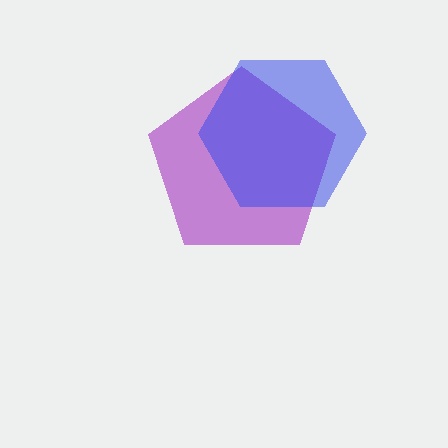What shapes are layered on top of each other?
The layered shapes are: a purple pentagon, a blue hexagon.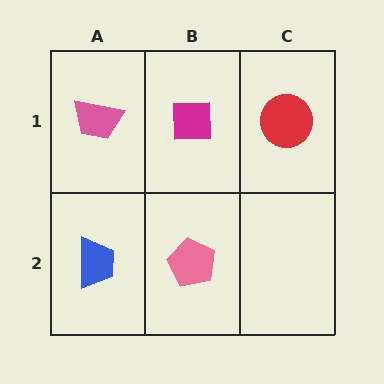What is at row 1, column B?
A magenta square.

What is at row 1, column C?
A red circle.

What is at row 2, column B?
A pink pentagon.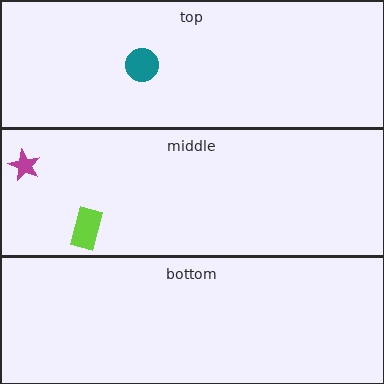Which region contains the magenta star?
The middle region.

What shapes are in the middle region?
The magenta star, the lime rectangle.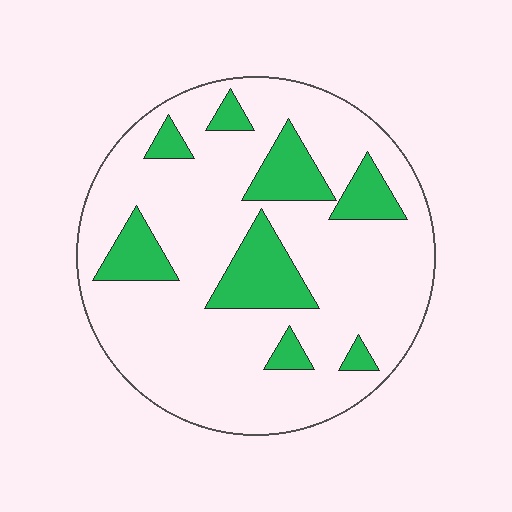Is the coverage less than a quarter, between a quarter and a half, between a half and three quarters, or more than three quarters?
Less than a quarter.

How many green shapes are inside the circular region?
8.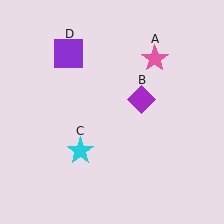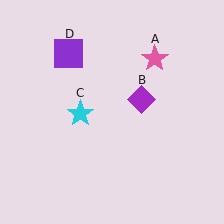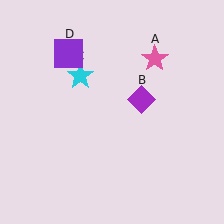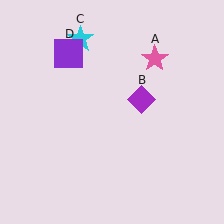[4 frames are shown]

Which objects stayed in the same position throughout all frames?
Pink star (object A) and purple diamond (object B) and purple square (object D) remained stationary.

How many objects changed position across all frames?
1 object changed position: cyan star (object C).